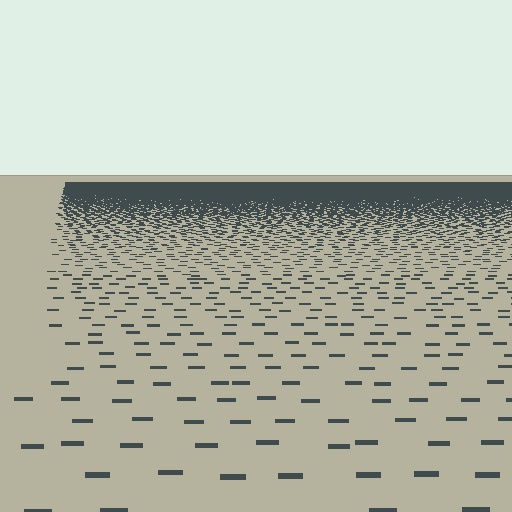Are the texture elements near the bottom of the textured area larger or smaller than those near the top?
Larger. Near the bottom, elements are closer to the viewer and appear at a bigger on-screen size.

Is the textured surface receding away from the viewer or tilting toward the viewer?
The surface is receding away from the viewer. Texture elements get smaller and denser toward the top.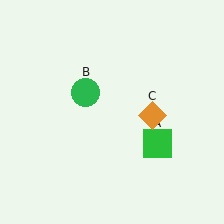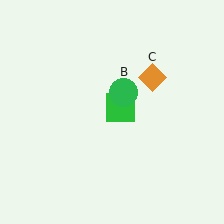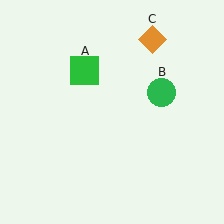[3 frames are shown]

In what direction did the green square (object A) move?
The green square (object A) moved up and to the left.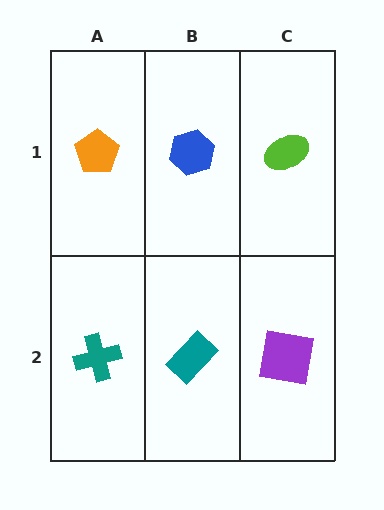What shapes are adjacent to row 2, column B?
A blue hexagon (row 1, column B), a teal cross (row 2, column A), a purple square (row 2, column C).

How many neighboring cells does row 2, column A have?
2.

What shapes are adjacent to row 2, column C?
A lime ellipse (row 1, column C), a teal rectangle (row 2, column B).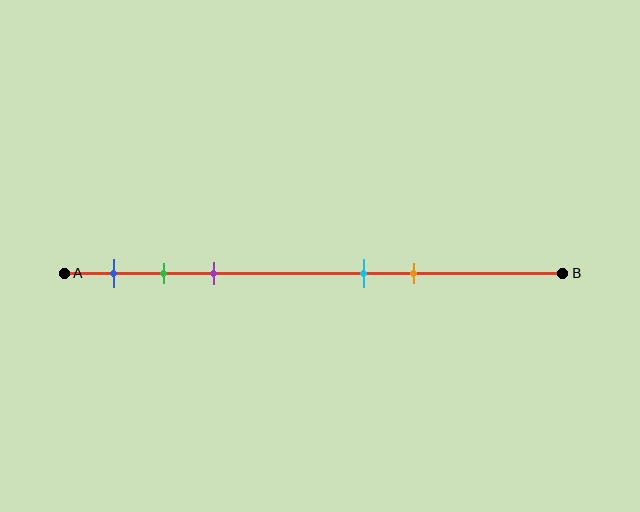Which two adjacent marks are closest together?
The green and purple marks are the closest adjacent pair.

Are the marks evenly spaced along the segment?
No, the marks are not evenly spaced.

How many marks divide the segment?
There are 5 marks dividing the segment.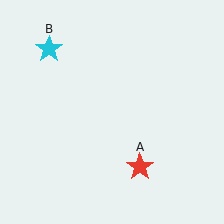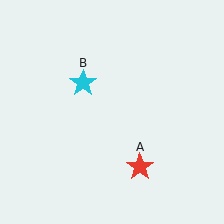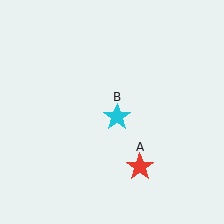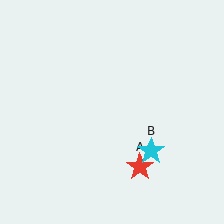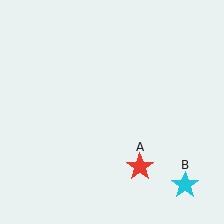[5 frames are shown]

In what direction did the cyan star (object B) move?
The cyan star (object B) moved down and to the right.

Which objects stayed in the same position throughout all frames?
Red star (object A) remained stationary.